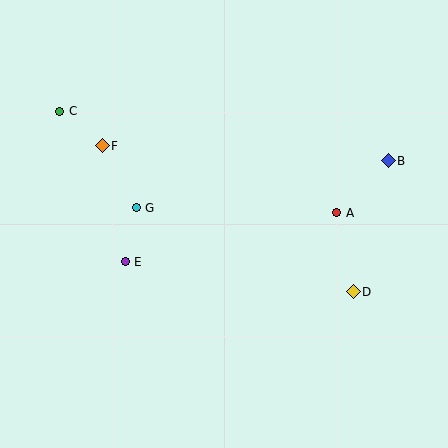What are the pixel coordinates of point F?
Point F is at (102, 146).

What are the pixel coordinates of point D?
Point D is at (353, 292).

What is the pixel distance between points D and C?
The distance between D and C is 345 pixels.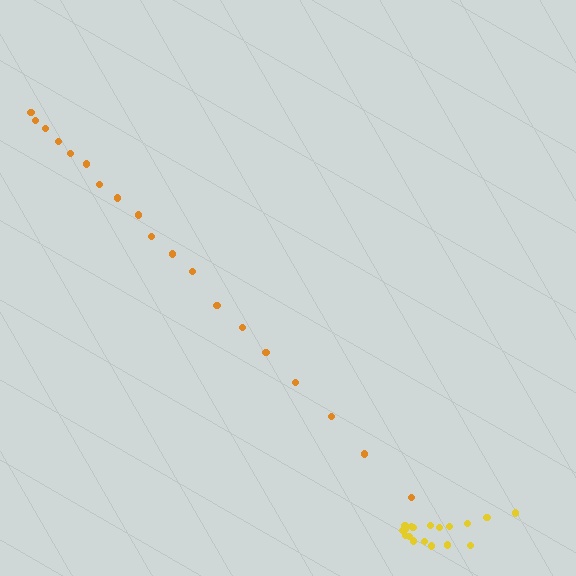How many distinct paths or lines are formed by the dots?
There are 2 distinct paths.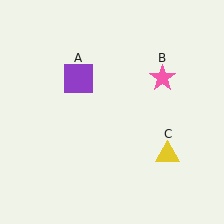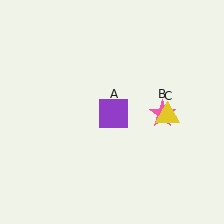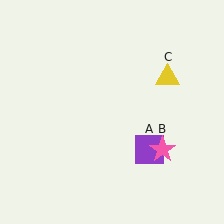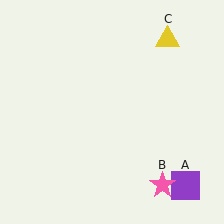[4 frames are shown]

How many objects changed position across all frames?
3 objects changed position: purple square (object A), pink star (object B), yellow triangle (object C).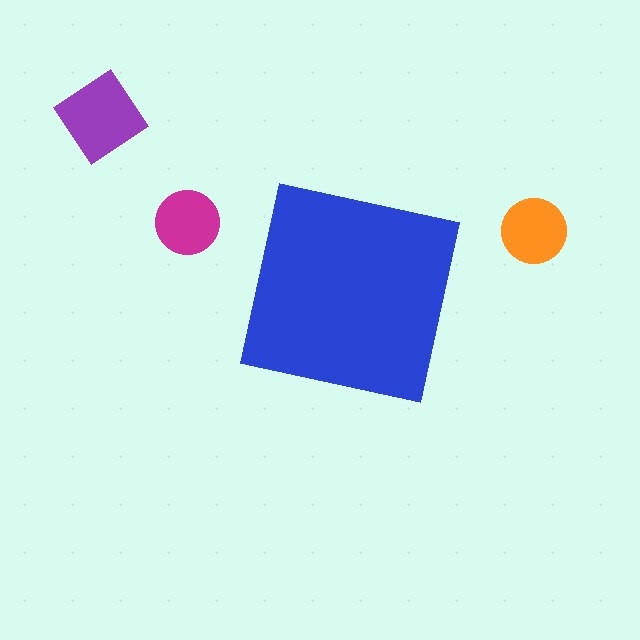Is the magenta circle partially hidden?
No, the magenta circle is fully visible.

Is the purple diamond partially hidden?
No, the purple diamond is fully visible.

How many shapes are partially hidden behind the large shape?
0 shapes are partially hidden.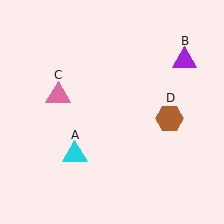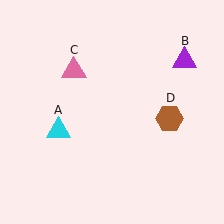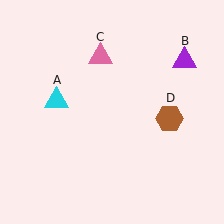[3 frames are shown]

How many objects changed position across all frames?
2 objects changed position: cyan triangle (object A), pink triangle (object C).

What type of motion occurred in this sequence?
The cyan triangle (object A), pink triangle (object C) rotated clockwise around the center of the scene.